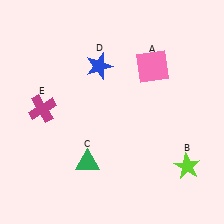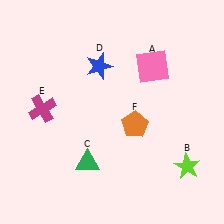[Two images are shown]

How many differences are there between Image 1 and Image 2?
There is 1 difference between the two images.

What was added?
An orange pentagon (F) was added in Image 2.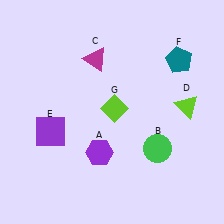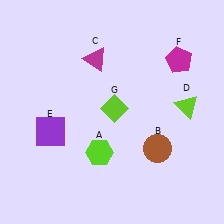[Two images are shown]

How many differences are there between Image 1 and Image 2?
There are 3 differences between the two images.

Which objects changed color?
A changed from purple to lime. B changed from green to brown. F changed from teal to magenta.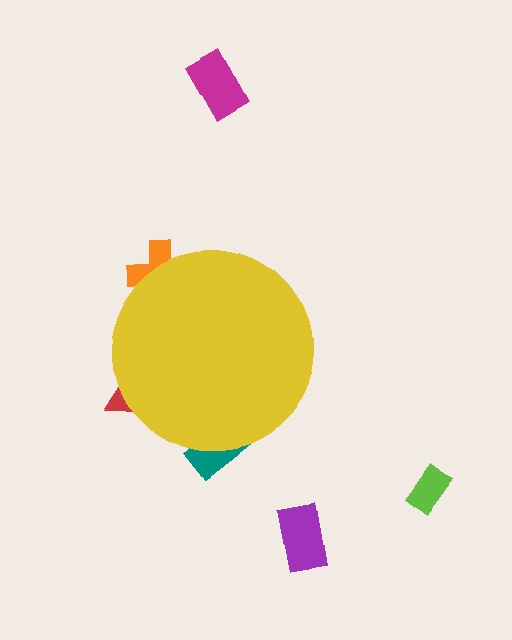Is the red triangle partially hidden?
Yes, the red triangle is partially hidden behind the yellow circle.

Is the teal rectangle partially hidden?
Yes, the teal rectangle is partially hidden behind the yellow circle.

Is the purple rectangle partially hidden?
No, the purple rectangle is fully visible.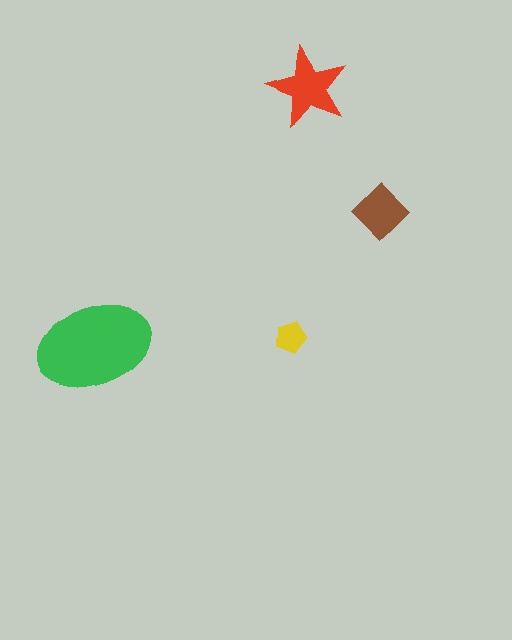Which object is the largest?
The green ellipse.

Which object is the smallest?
The yellow pentagon.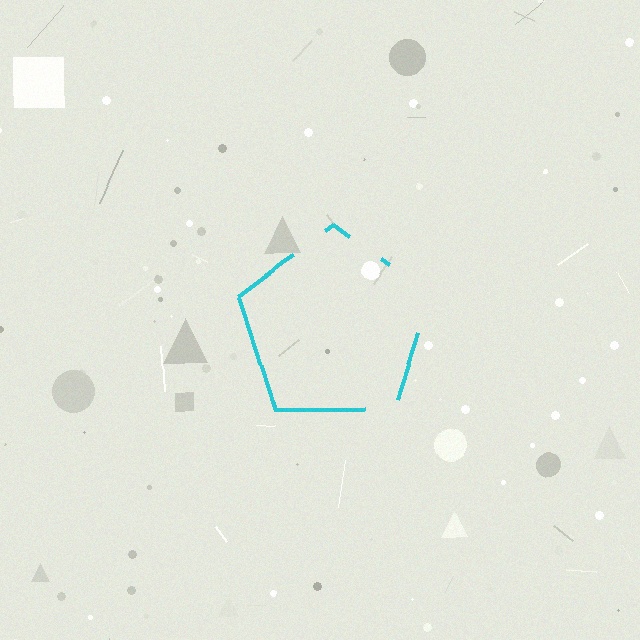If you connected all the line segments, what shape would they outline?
They would outline a pentagon.